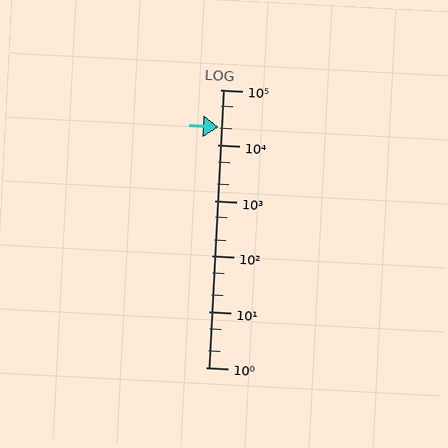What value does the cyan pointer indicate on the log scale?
The pointer indicates approximately 21000.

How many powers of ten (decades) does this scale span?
The scale spans 5 decades, from 1 to 100000.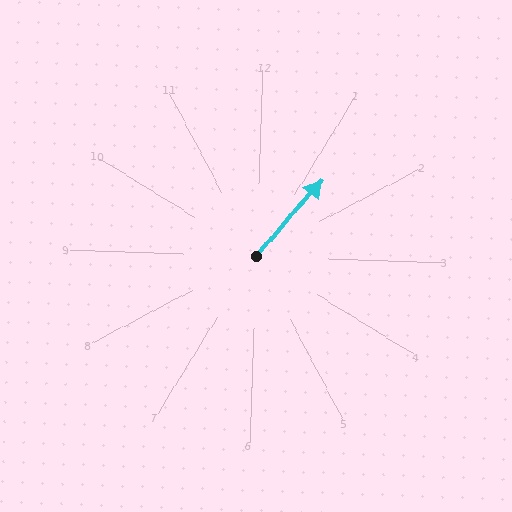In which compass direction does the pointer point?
Northeast.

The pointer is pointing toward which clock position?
Roughly 1 o'clock.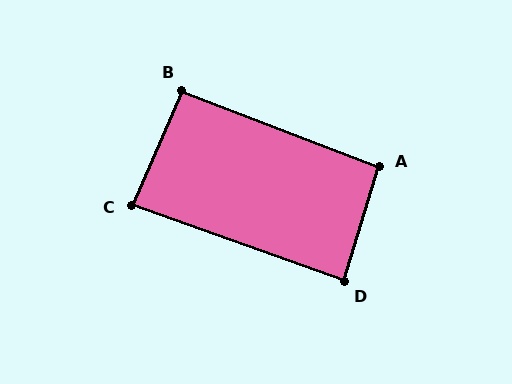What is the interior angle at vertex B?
Approximately 93 degrees (approximately right).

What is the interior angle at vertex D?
Approximately 87 degrees (approximately right).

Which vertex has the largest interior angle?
A, at approximately 94 degrees.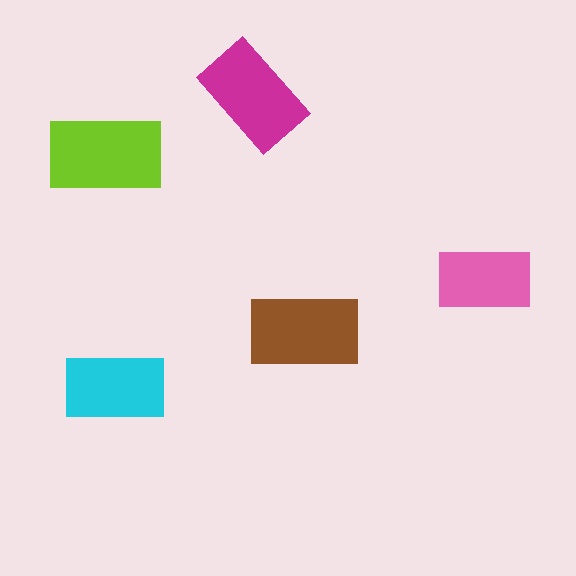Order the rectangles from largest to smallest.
the lime one, the brown one, the magenta one, the cyan one, the pink one.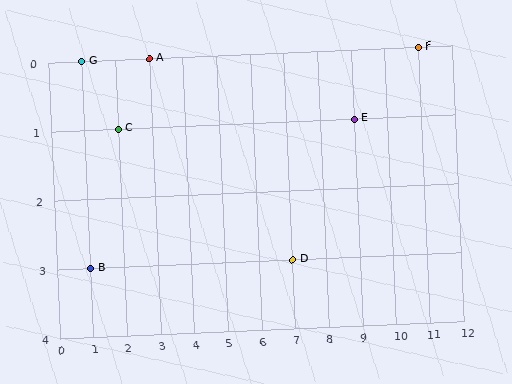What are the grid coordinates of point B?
Point B is at grid coordinates (1, 3).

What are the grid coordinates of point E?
Point E is at grid coordinates (9, 1).